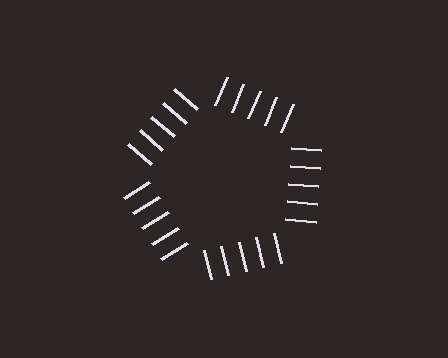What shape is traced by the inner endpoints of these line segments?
An illusory pentagon — the line segments terminate on its edges but no continuous stroke is drawn.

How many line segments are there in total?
25 — 5 along each of the 5 edges.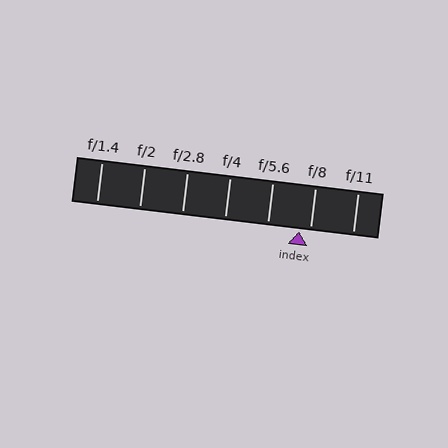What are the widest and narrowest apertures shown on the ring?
The widest aperture shown is f/1.4 and the narrowest is f/11.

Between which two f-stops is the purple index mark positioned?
The index mark is between f/5.6 and f/8.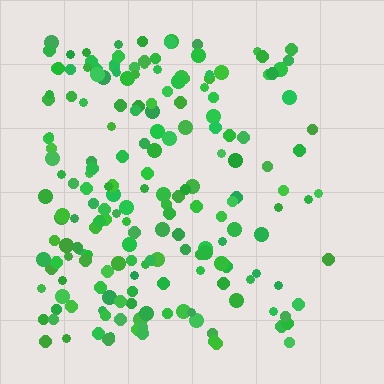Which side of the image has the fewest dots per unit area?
The right.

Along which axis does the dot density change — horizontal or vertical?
Horizontal.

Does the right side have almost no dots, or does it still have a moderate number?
Still a moderate number, just noticeably fewer than the left.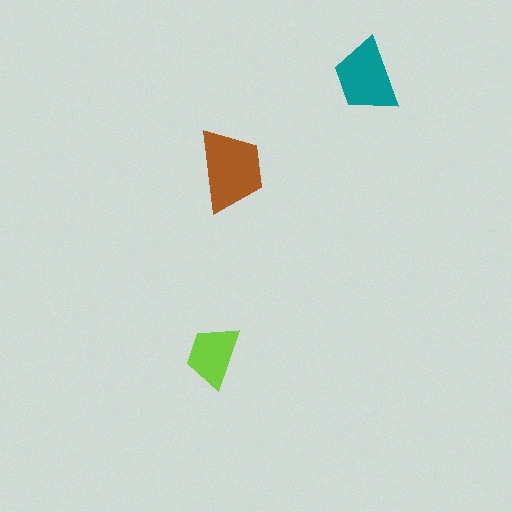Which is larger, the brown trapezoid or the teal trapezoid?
The brown one.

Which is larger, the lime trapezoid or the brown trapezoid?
The brown one.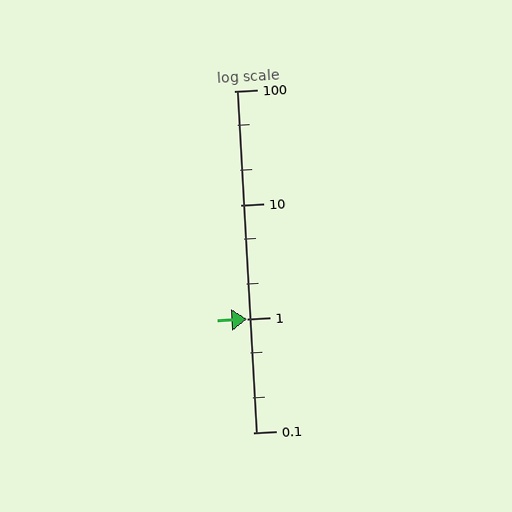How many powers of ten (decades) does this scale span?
The scale spans 3 decades, from 0.1 to 100.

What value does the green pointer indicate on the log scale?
The pointer indicates approximately 1.